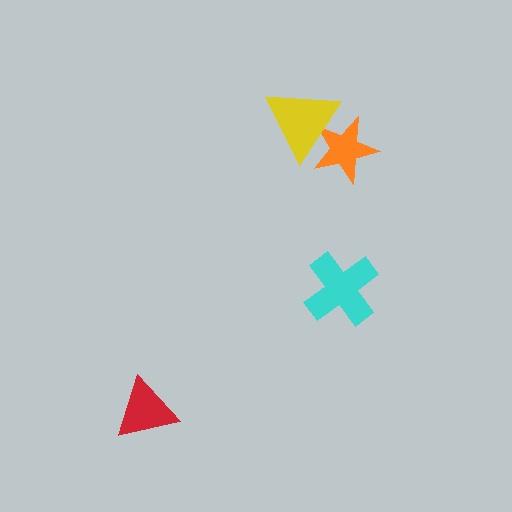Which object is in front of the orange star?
The yellow triangle is in front of the orange star.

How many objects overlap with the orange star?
1 object overlaps with the orange star.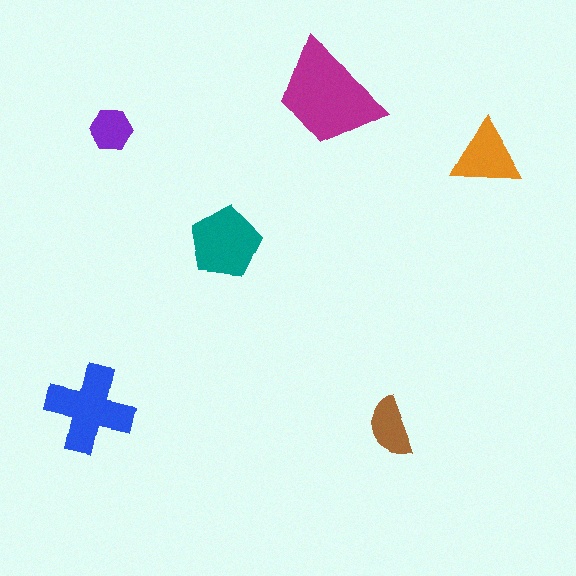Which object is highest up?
The magenta trapezoid is topmost.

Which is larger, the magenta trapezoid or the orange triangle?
The magenta trapezoid.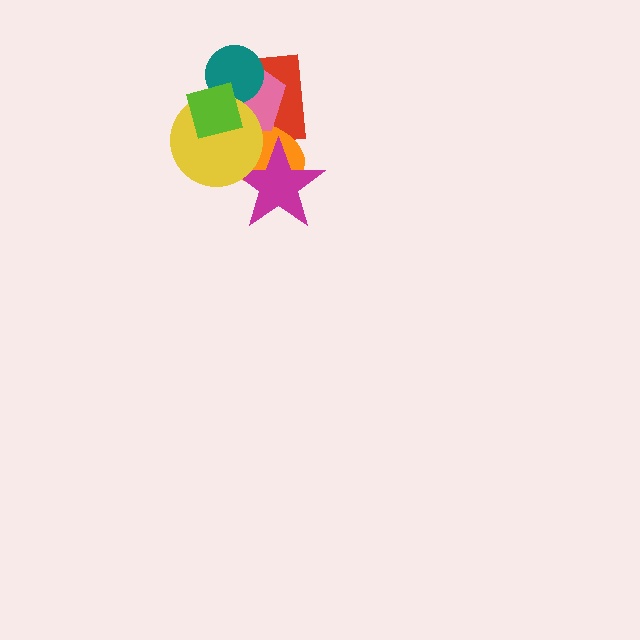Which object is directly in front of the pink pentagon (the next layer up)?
The teal circle is directly in front of the pink pentagon.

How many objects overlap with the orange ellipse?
5 objects overlap with the orange ellipse.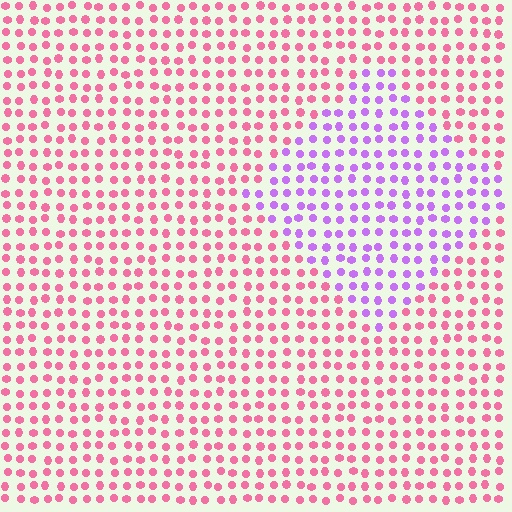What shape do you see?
I see a diamond.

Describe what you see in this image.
The image is filled with small pink elements in a uniform arrangement. A diamond-shaped region is visible where the elements are tinted to a slightly different hue, forming a subtle color boundary.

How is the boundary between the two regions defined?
The boundary is defined purely by a slight shift in hue (about 56 degrees). Spacing, size, and orientation are identical on both sides.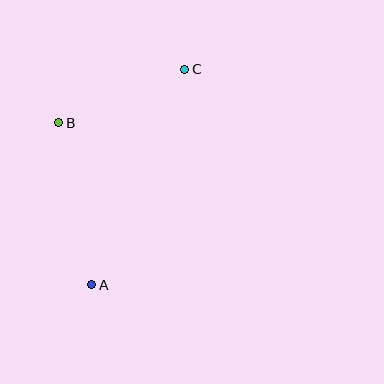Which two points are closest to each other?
Points B and C are closest to each other.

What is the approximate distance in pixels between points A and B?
The distance between A and B is approximately 166 pixels.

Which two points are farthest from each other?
Points A and C are farthest from each other.